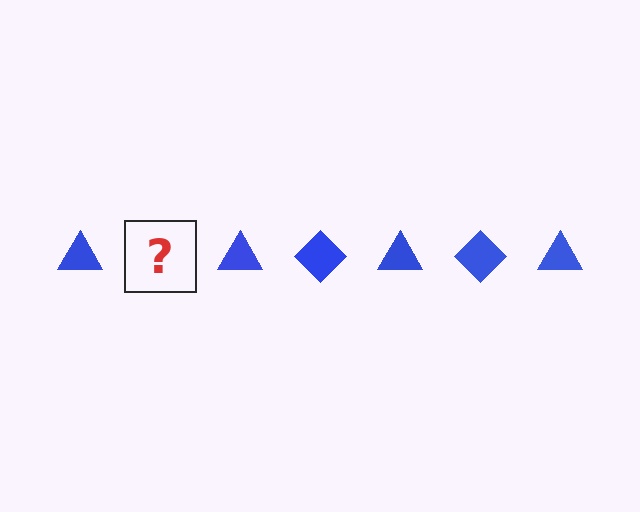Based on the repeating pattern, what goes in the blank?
The blank should be a blue diamond.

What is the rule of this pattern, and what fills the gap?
The rule is that the pattern cycles through triangle, diamond shapes in blue. The gap should be filled with a blue diamond.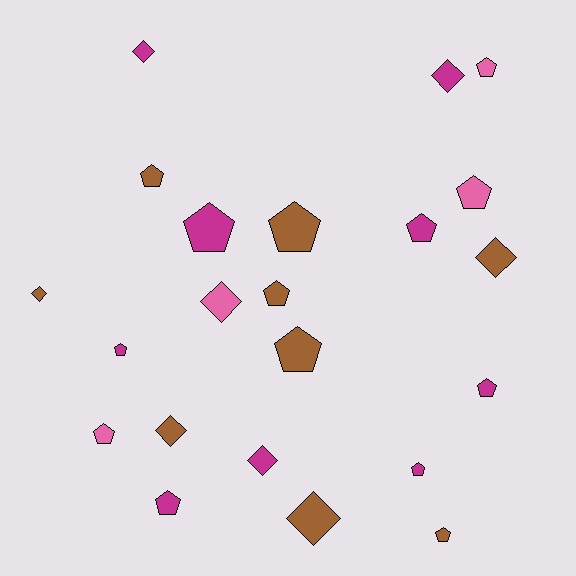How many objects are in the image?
There are 22 objects.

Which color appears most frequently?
Magenta, with 9 objects.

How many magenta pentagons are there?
There are 6 magenta pentagons.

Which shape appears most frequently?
Pentagon, with 14 objects.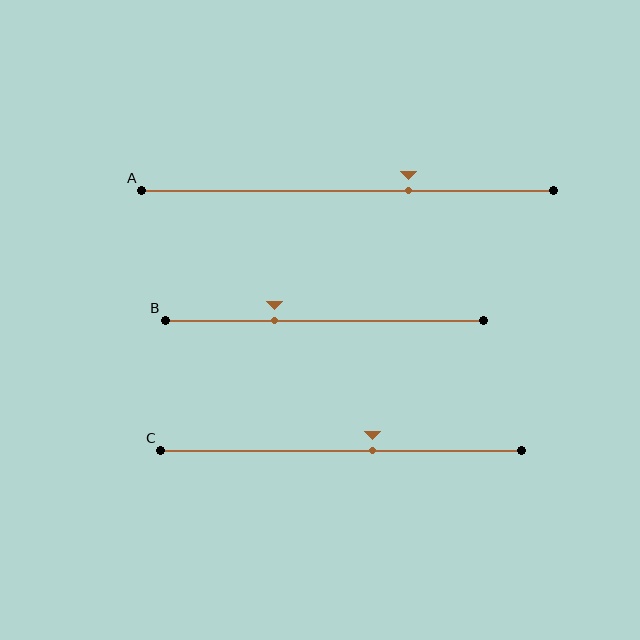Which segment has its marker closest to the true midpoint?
Segment C has its marker closest to the true midpoint.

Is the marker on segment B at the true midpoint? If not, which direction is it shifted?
No, the marker on segment B is shifted to the left by about 16% of the segment length.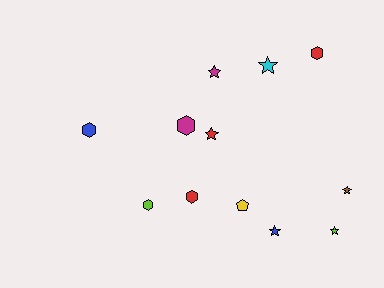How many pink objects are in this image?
There are no pink objects.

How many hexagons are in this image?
There are 5 hexagons.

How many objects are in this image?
There are 12 objects.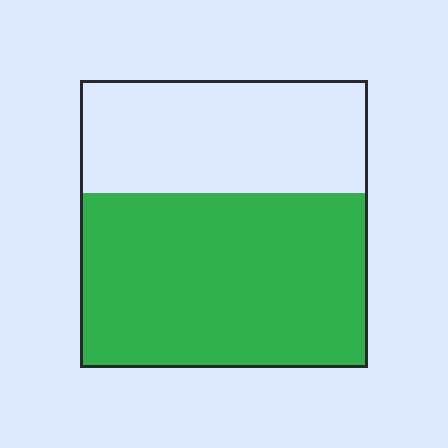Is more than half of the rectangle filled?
Yes.